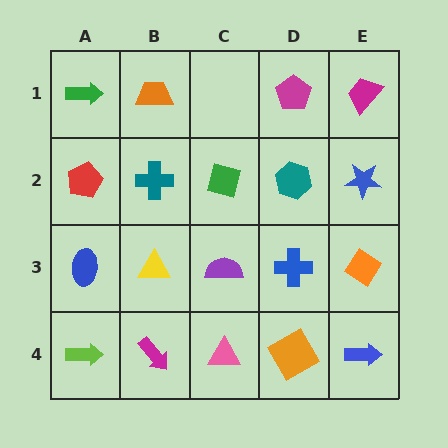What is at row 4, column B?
A magenta arrow.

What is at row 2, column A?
A red pentagon.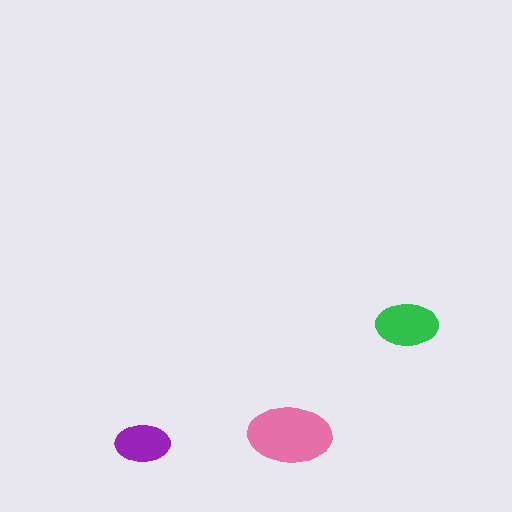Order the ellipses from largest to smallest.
the pink one, the green one, the purple one.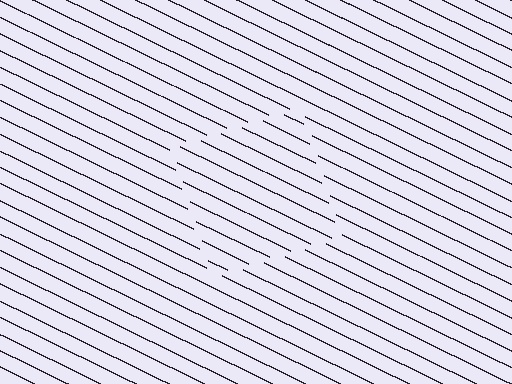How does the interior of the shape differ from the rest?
The interior of the shape contains the same grating, shifted by half a period — the contour is defined by the phase discontinuity where line-ends from the inner and outer gratings abut.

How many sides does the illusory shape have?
4 sides — the line-ends trace a square.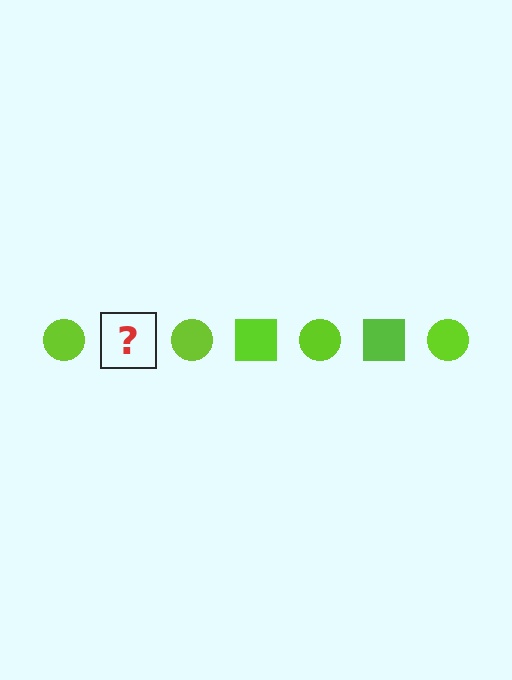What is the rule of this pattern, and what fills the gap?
The rule is that the pattern cycles through circle, square shapes in lime. The gap should be filled with a lime square.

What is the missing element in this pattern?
The missing element is a lime square.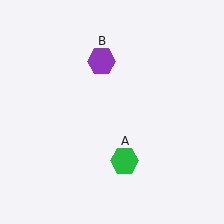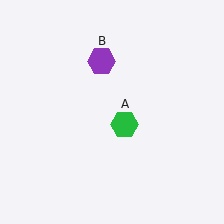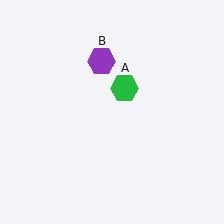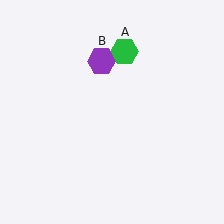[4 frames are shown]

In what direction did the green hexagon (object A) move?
The green hexagon (object A) moved up.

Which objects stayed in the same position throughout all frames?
Purple hexagon (object B) remained stationary.